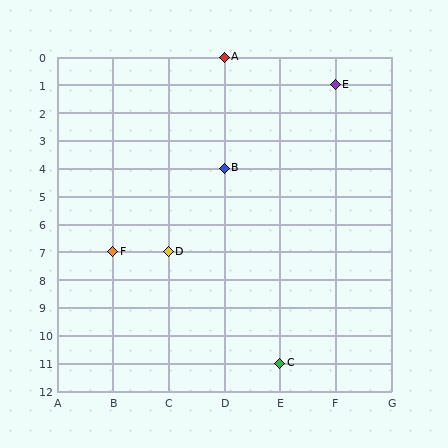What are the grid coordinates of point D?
Point D is at grid coordinates (C, 7).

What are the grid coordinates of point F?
Point F is at grid coordinates (B, 7).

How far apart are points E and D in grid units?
Points E and D are 3 columns and 6 rows apart (about 6.7 grid units diagonally).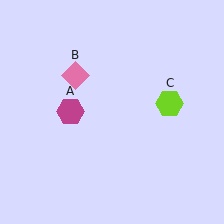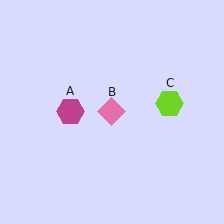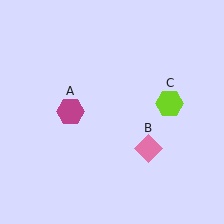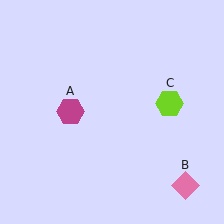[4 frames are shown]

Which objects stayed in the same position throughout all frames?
Magenta hexagon (object A) and lime hexagon (object C) remained stationary.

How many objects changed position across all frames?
1 object changed position: pink diamond (object B).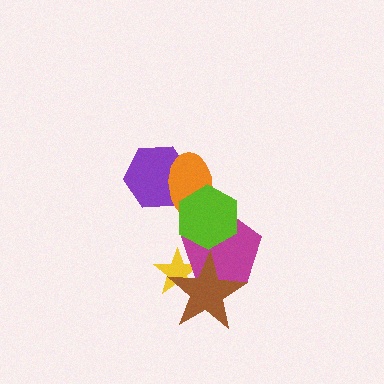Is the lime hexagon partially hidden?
No, no other shape covers it.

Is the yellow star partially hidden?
Yes, it is partially covered by another shape.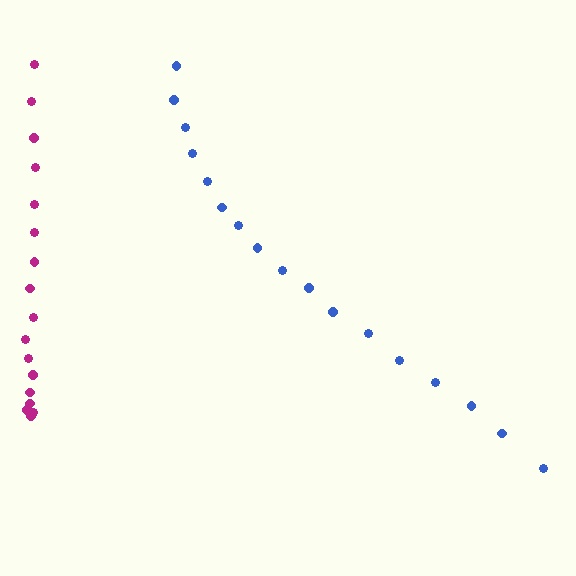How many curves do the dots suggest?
There are 2 distinct paths.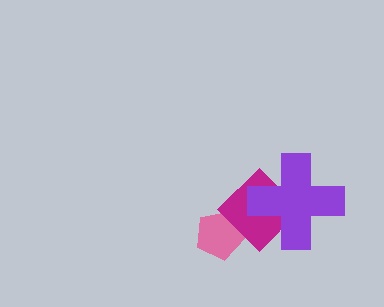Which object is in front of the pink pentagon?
The magenta diamond is in front of the pink pentagon.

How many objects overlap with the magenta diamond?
2 objects overlap with the magenta diamond.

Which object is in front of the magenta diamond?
The purple cross is in front of the magenta diamond.